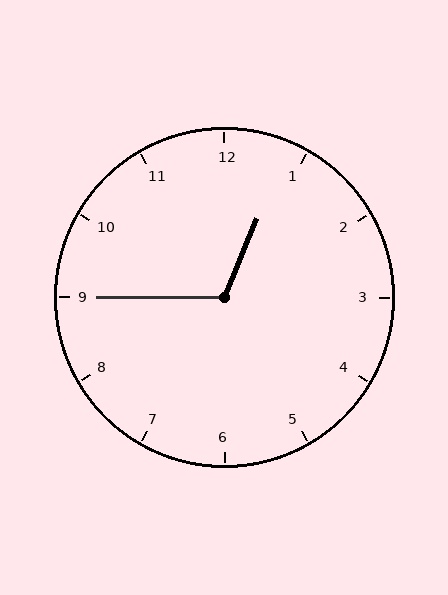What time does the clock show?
12:45.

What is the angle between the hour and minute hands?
Approximately 112 degrees.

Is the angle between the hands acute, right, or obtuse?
It is obtuse.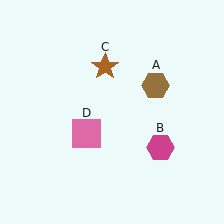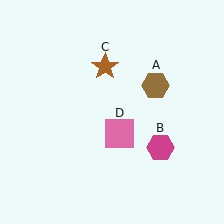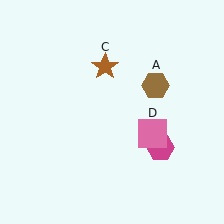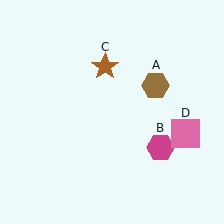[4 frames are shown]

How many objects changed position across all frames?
1 object changed position: pink square (object D).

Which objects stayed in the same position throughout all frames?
Brown hexagon (object A) and magenta hexagon (object B) and brown star (object C) remained stationary.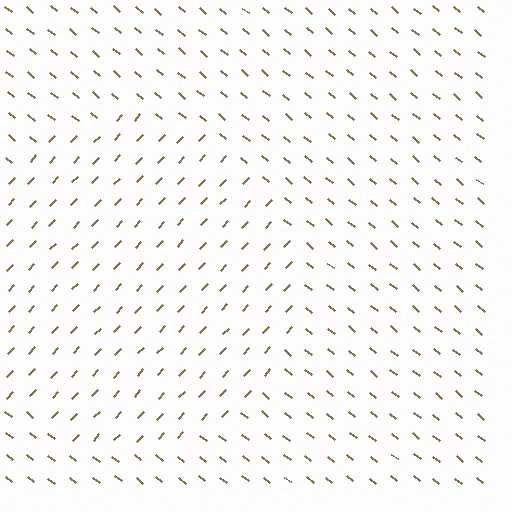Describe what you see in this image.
The image is filled with small brown line segments. A circle region in the image has lines oriented differently from the surrounding lines, creating a visible texture boundary.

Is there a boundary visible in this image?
Yes, there is a texture boundary formed by a change in line orientation.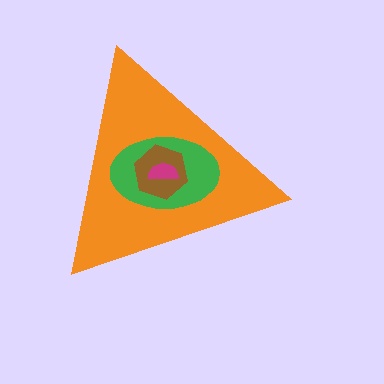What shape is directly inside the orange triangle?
The green ellipse.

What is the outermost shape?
The orange triangle.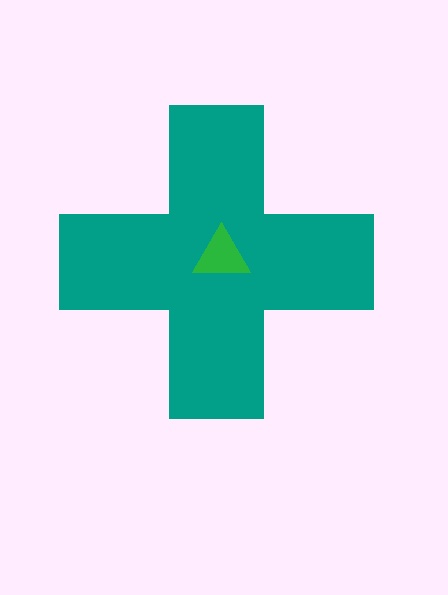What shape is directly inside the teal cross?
The green triangle.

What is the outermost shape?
The teal cross.